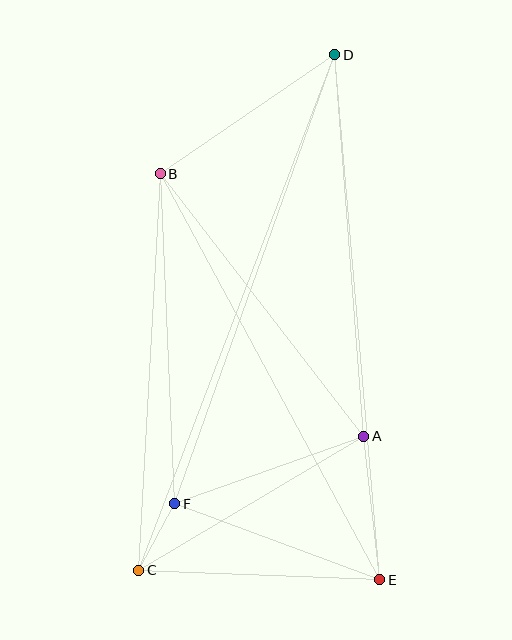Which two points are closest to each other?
Points C and F are closest to each other.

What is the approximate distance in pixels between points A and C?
The distance between A and C is approximately 262 pixels.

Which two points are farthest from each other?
Points C and D are farthest from each other.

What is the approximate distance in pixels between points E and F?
The distance between E and F is approximately 219 pixels.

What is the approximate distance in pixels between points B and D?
The distance between B and D is approximately 211 pixels.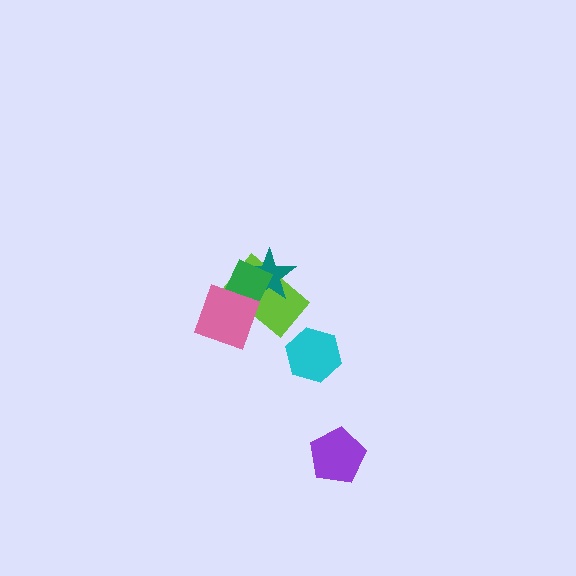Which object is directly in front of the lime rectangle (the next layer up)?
The teal star is directly in front of the lime rectangle.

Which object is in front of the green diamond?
The pink diamond is in front of the green diamond.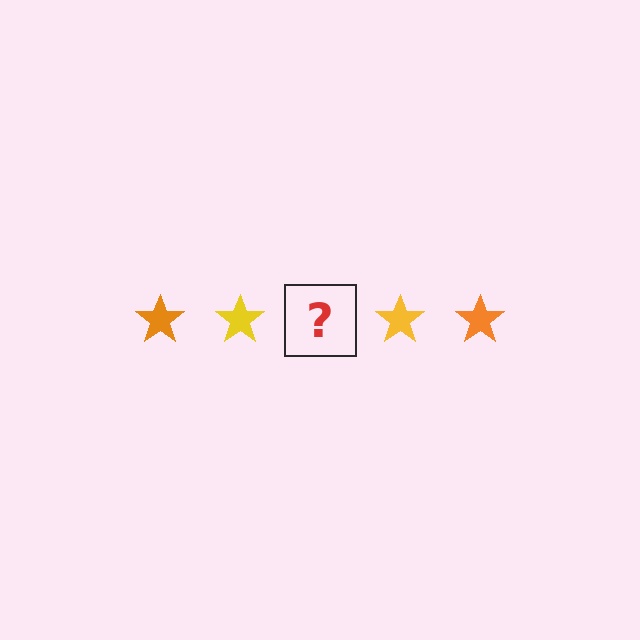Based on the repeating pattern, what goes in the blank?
The blank should be an orange star.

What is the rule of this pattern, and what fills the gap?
The rule is that the pattern cycles through orange, yellow stars. The gap should be filled with an orange star.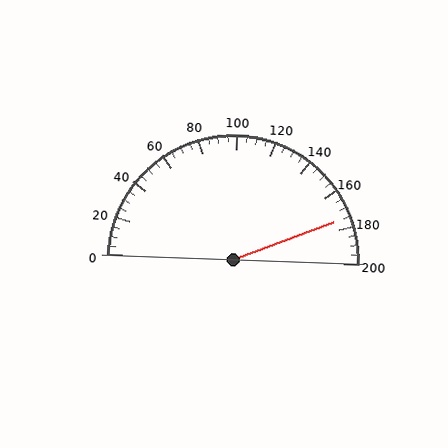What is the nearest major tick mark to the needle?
The nearest major tick mark is 180.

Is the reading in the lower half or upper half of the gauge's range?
The reading is in the upper half of the range (0 to 200).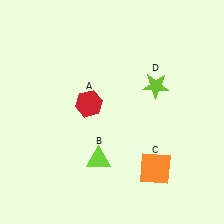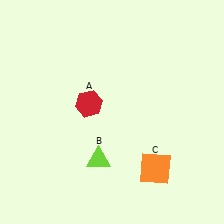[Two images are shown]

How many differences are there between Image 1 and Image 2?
There is 1 difference between the two images.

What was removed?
The lime star (D) was removed in Image 2.